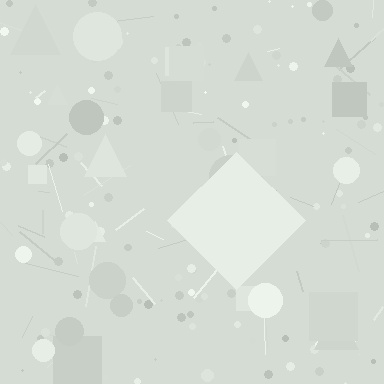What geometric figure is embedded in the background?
A diamond is embedded in the background.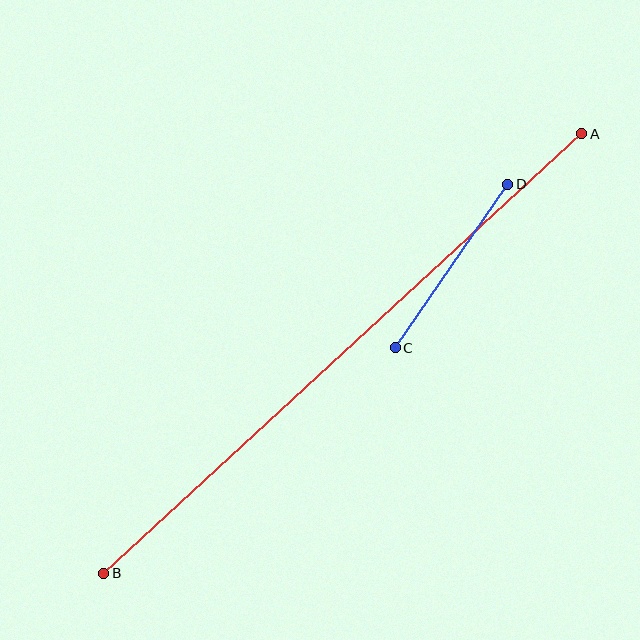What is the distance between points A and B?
The distance is approximately 650 pixels.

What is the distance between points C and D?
The distance is approximately 198 pixels.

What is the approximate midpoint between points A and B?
The midpoint is at approximately (343, 354) pixels.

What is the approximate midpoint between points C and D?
The midpoint is at approximately (452, 266) pixels.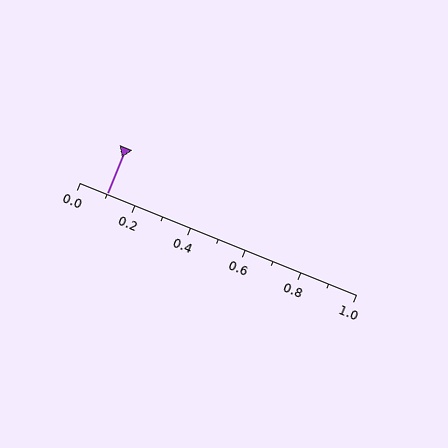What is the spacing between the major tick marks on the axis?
The major ticks are spaced 0.2 apart.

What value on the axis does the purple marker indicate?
The marker indicates approximately 0.1.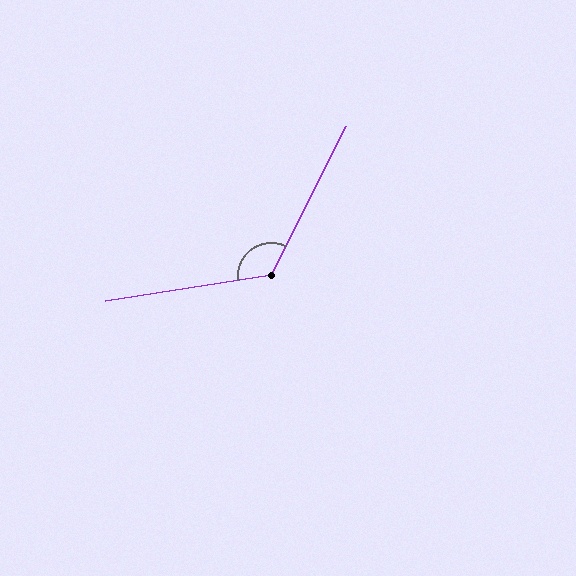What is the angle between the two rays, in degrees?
Approximately 125 degrees.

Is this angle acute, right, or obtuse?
It is obtuse.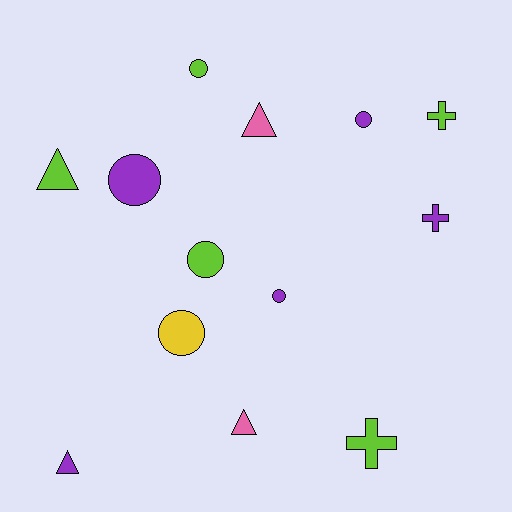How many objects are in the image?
There are 13 objects.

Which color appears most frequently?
Lime, with 5 objects.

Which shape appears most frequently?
Circle, with 6 objects.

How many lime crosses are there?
There are 2 lime crosses.